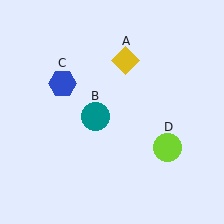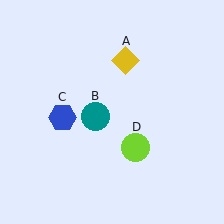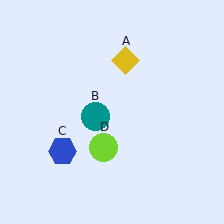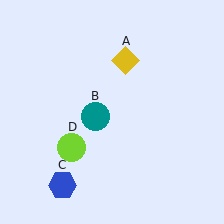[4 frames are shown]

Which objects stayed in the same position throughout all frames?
Yellow diamond (object A) and teal circle (object B) remained stationary.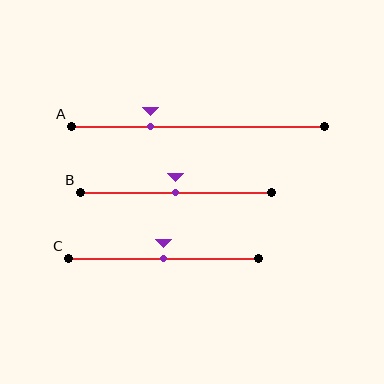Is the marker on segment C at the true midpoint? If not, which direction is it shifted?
Yes, the marker on segment C is at the true midpoint.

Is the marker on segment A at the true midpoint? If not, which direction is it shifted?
No, the marker on segment A is shifted to the left by about 19% of the segment length.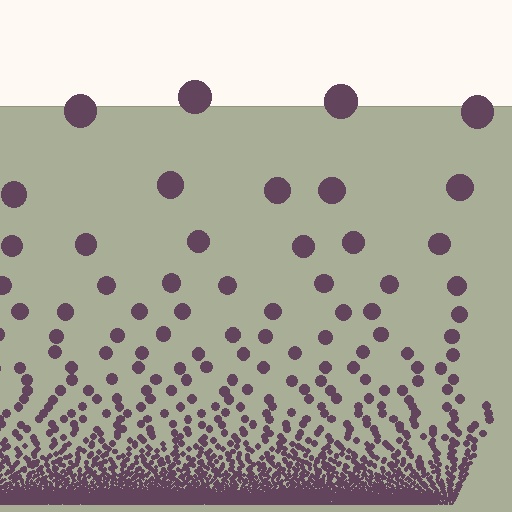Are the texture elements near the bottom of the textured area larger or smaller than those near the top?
Smaller. The gradient is inverted — elements near the bottom are smaller and denser.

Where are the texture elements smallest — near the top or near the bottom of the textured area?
Near the bottom.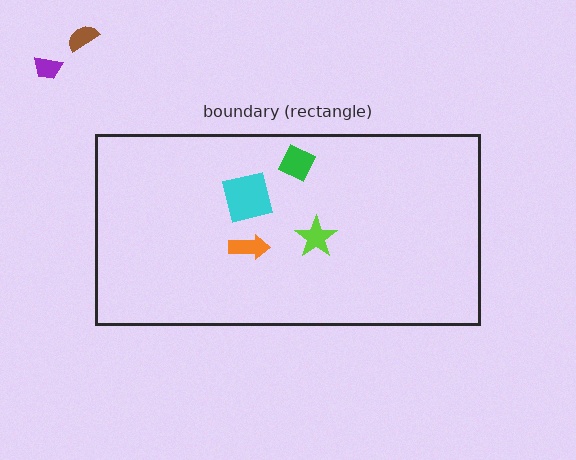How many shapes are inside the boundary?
4 inside, 2 outside.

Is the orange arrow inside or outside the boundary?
Inside.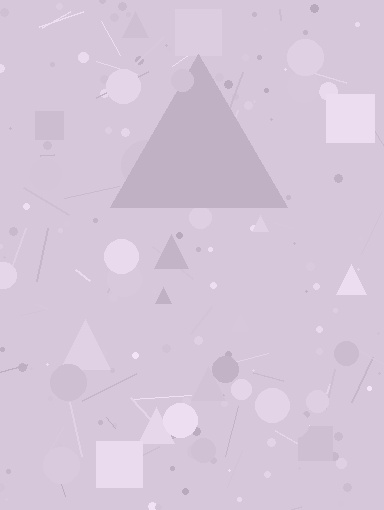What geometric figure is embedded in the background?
A triangle is embedded in the background.